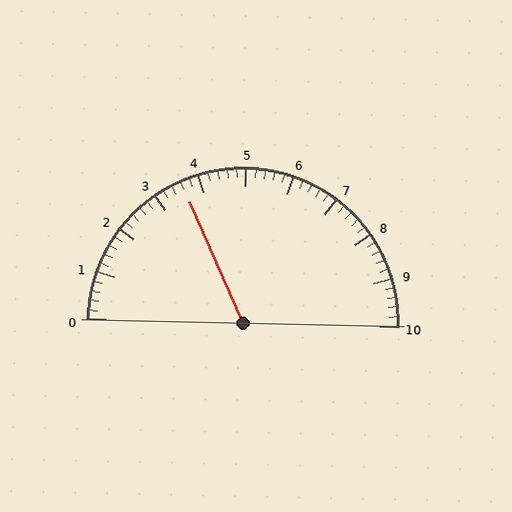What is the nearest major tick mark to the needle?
The nearest major tick mark is 4.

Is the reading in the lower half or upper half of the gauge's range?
The reading is in the lower half of the range (0 to 10).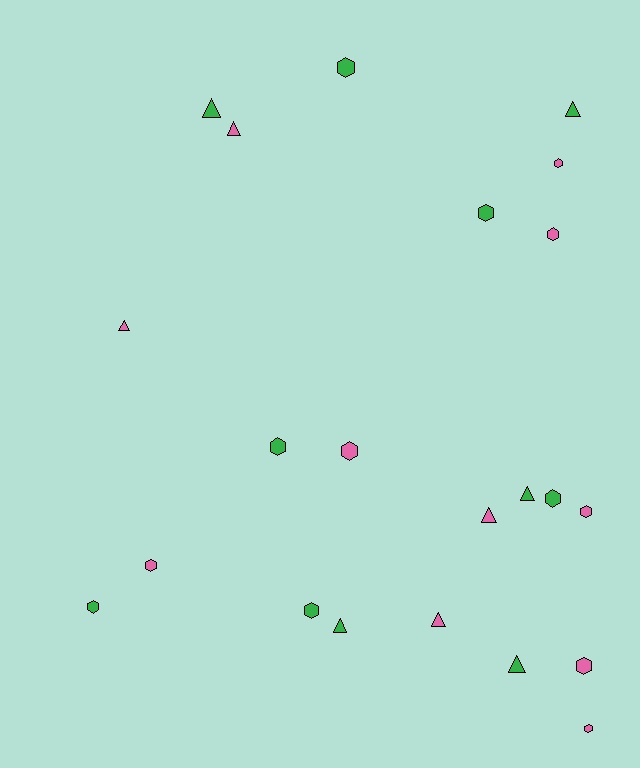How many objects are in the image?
There are 22 objects.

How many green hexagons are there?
There are 6 green hexagons.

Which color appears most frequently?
Pink, with 11 objects.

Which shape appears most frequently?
Hexagon, with 13 objects.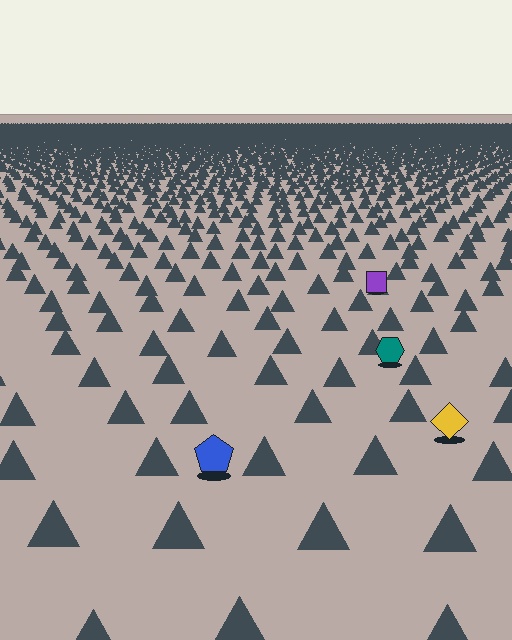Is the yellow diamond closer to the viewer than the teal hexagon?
Yes. The yellow diamond is closer — you can tell from the texture gradient: the ground texture is coarser near it.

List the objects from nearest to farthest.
From nearest to farthest: the blue pentagon, the yellow diamond, the teal hexagon, the purple square.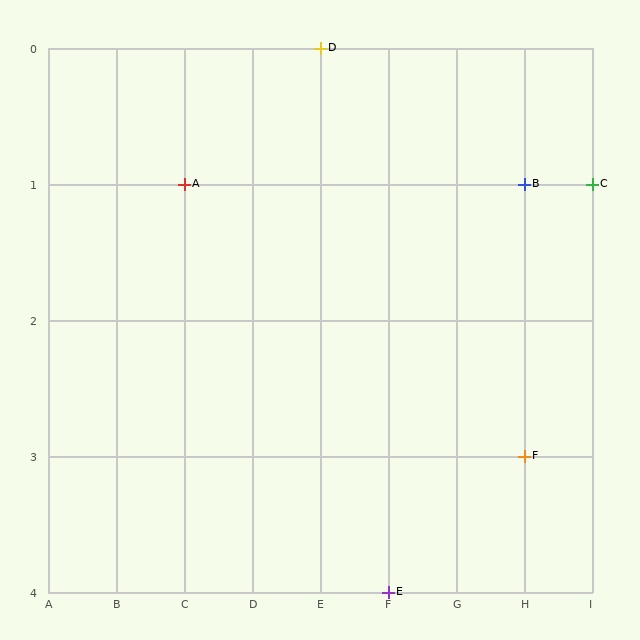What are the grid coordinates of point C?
Point C is at grid coordinates (I, 1).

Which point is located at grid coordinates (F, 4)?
Point E is at (F, 4).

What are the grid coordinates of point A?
Point A is at grid coordinates (C, 1).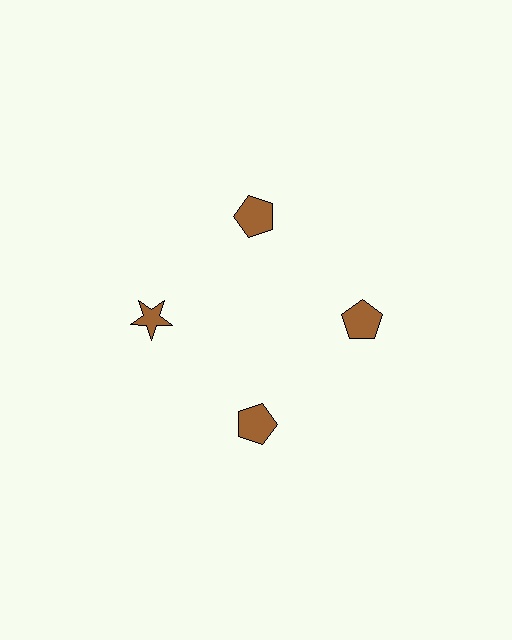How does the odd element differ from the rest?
It has a different shape: star instead of pentagon.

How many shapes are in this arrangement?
There are 4 shapes arranged in a ring pattern.